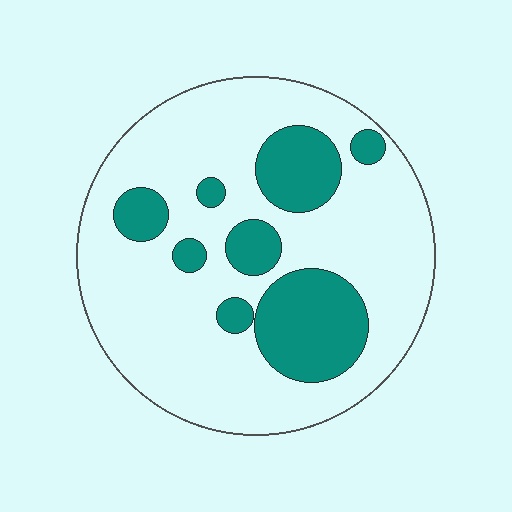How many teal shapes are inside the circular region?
8.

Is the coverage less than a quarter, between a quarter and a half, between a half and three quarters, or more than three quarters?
Less than a quarter.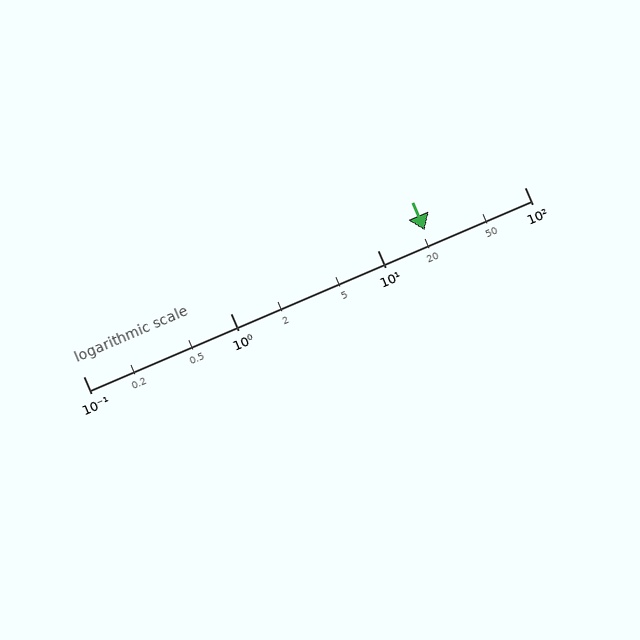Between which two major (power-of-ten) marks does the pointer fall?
The pointer is between 10 and 100.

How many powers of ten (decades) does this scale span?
The scale spans 3 decades, from 0.1 to 100.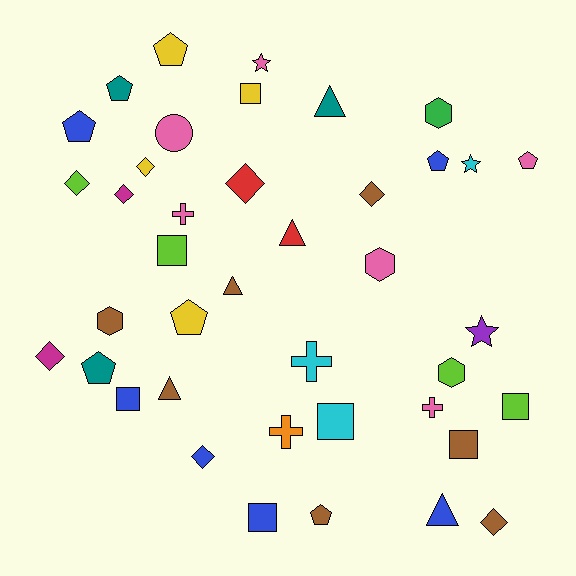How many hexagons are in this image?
There are 4 hexagons.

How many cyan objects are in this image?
There are 3 cyan objects.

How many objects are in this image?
There are 40 objects.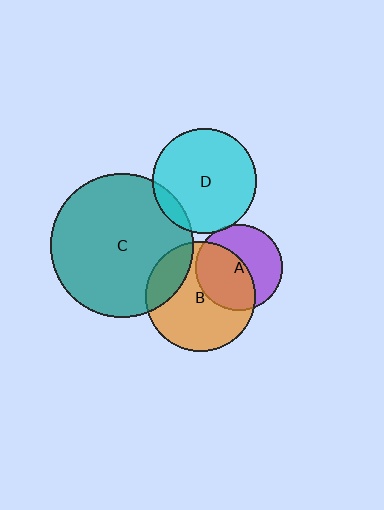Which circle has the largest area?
Circle C (teal).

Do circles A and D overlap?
Yes.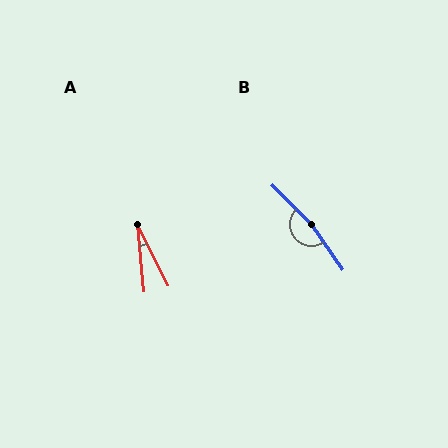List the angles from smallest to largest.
A (21°), B (169°).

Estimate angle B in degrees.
Approximately 169 degrees.